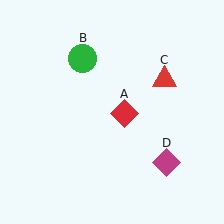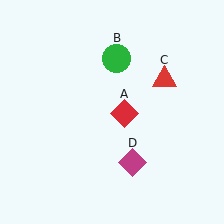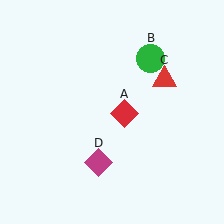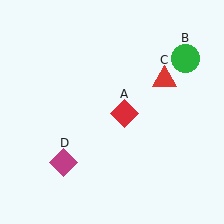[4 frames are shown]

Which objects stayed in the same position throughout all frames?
Red diamond (object A) and red triangle (object C) remained stationary.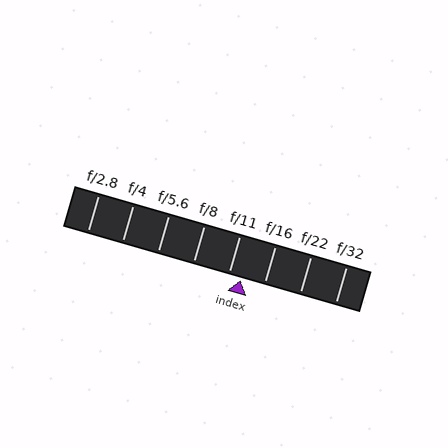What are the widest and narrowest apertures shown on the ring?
The widest aperture shown is f/2.8 and the narrowest is f/32.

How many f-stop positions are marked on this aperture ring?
There are 8 f-stop positions marked.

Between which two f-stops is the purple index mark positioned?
The index mark is between f/11 and f/16.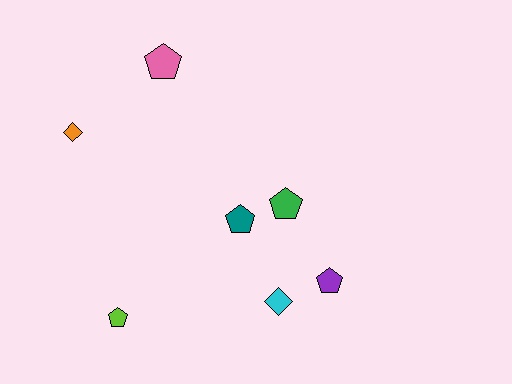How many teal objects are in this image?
There is 1 teal object.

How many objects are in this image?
There are 7 objects.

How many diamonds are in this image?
There are 2 diamonds.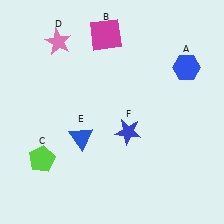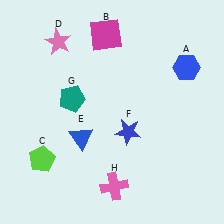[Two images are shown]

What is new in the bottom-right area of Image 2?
A pink cross (H) was added in the bottom-right area of Image 2.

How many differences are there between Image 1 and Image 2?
There are 2 differences between the two images.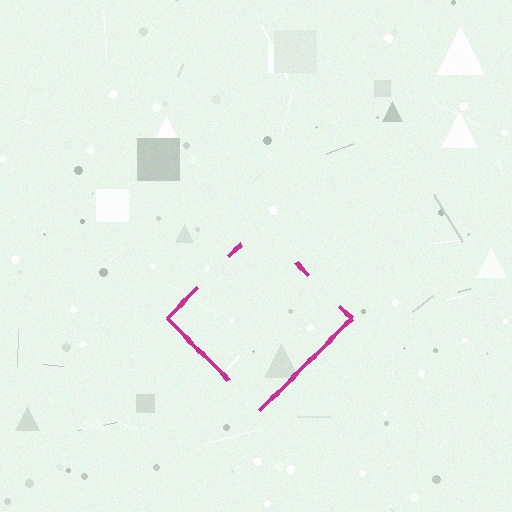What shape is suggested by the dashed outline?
The dashed outline suggests a diamond.